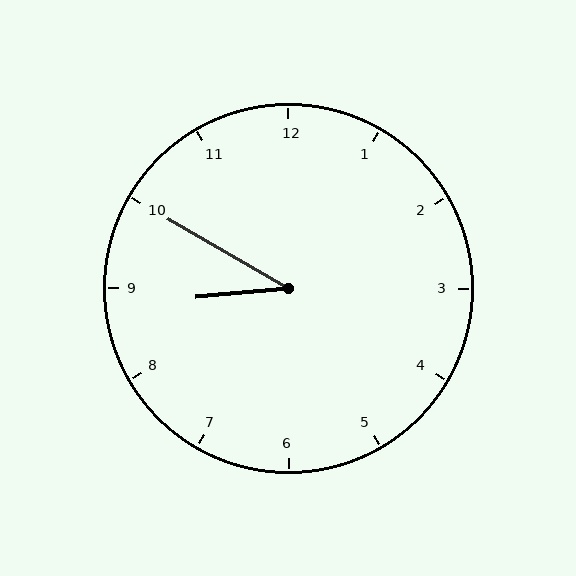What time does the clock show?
8:50.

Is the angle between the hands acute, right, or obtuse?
It is acute.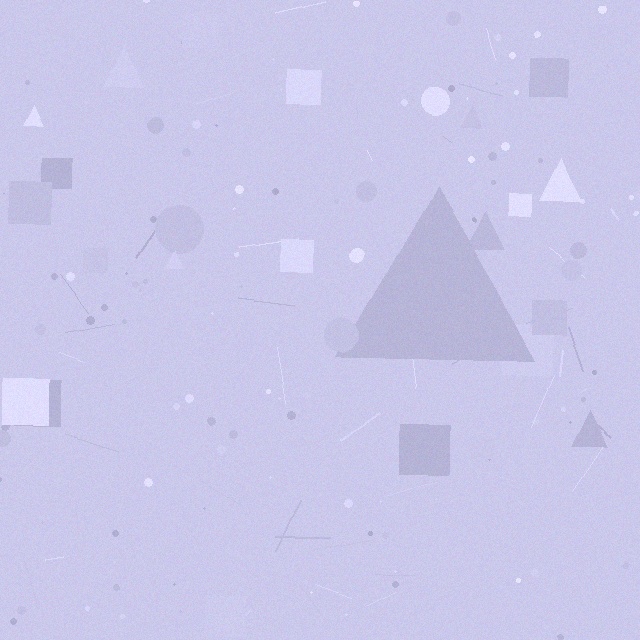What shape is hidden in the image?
A triangle is hidden in the image.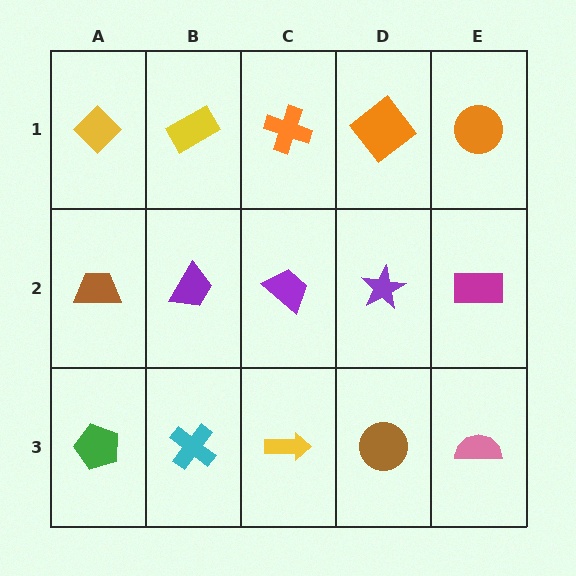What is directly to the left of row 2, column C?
A purple trapezoid.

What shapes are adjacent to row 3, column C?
A purple trapezoid (row 2, column C), a cyan cross (row 3, column B), a brown circle (row 3, column D).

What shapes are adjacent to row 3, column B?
A purple trapezoid (row 2, column B), a green pentagon (row 3, column A), a yellow arrow (row 3, column C).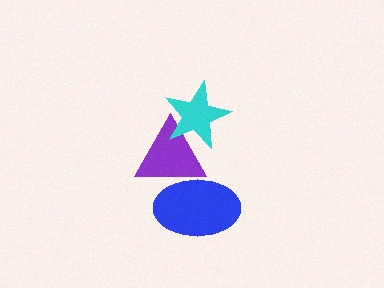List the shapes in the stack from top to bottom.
From top to bottom: the cyan star, the purple triangle, the blue ellipse.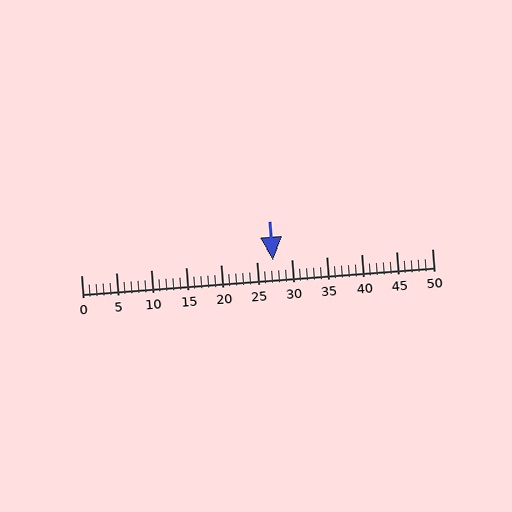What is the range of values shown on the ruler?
The ruler shows values from 0 to 50.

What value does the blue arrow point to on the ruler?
The blue arrow points to approximately 27.